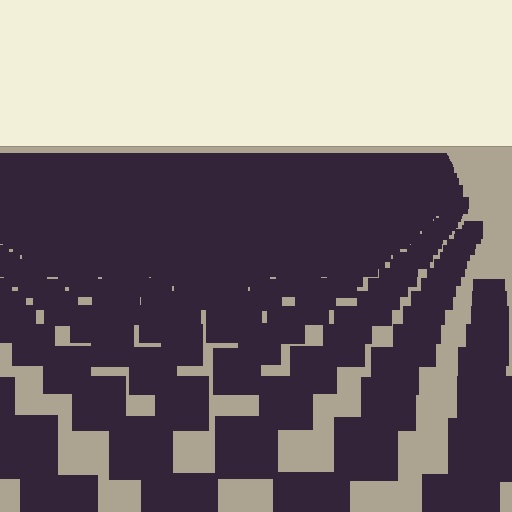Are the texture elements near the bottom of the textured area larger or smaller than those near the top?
Larger. Near the bottom, elements are closer to the viewer and appear at a bigger on-screen size.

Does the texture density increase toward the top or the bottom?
Density increases toward the top.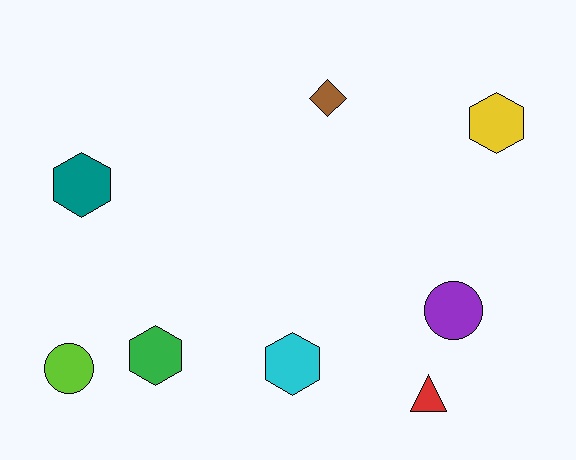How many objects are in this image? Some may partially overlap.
There are 8 objects.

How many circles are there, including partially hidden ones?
There are 2 circles.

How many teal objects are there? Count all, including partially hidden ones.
There is 1 teal object.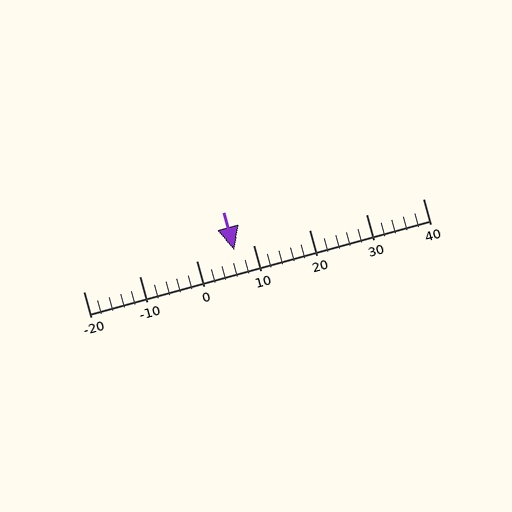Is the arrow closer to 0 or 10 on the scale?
The arrow is closer to 10.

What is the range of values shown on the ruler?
The ruler shows values from -20 to 40.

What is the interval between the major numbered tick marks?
The major tick marks are spaced 10 units apart.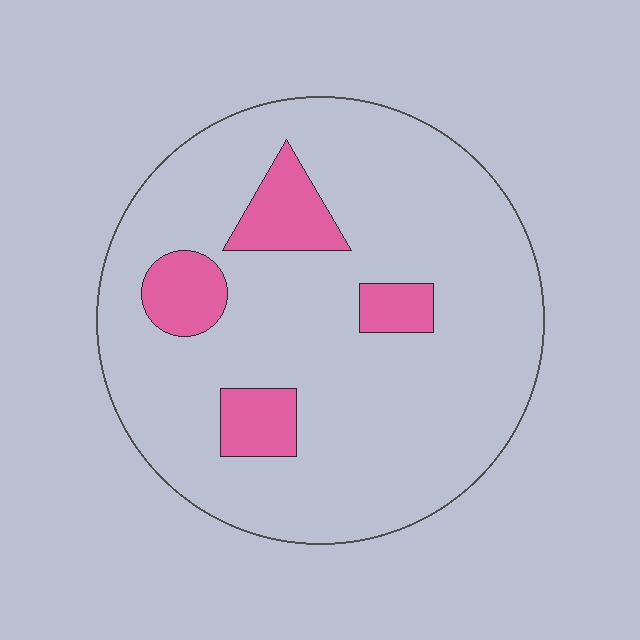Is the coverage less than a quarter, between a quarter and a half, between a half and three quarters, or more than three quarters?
Less than a quarter.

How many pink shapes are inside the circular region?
4.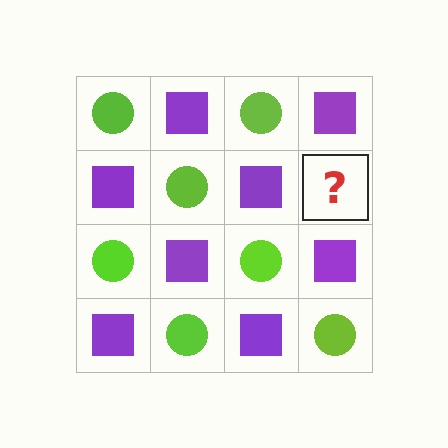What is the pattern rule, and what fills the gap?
The rule is that it alternates lime circle and purple square in a checkerboard pattern. The gap should be filled with a lime circle.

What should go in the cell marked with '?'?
The missing cell should contain a lime circle.